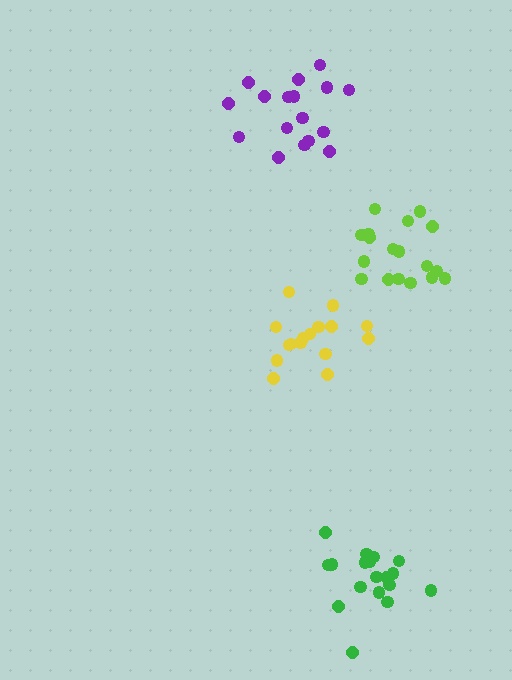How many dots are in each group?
Group 1: 17 dots, Group 2: 19 dots, Group 3: 18 dots, Group 4: 16 dots (70 total).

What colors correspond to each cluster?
The clusters are colored: purple, lime, green, yellow.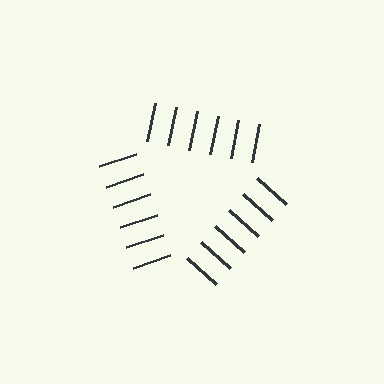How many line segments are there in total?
18 — 6 along each of the 3 edges.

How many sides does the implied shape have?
3 sides — the line-ends trace a triangle.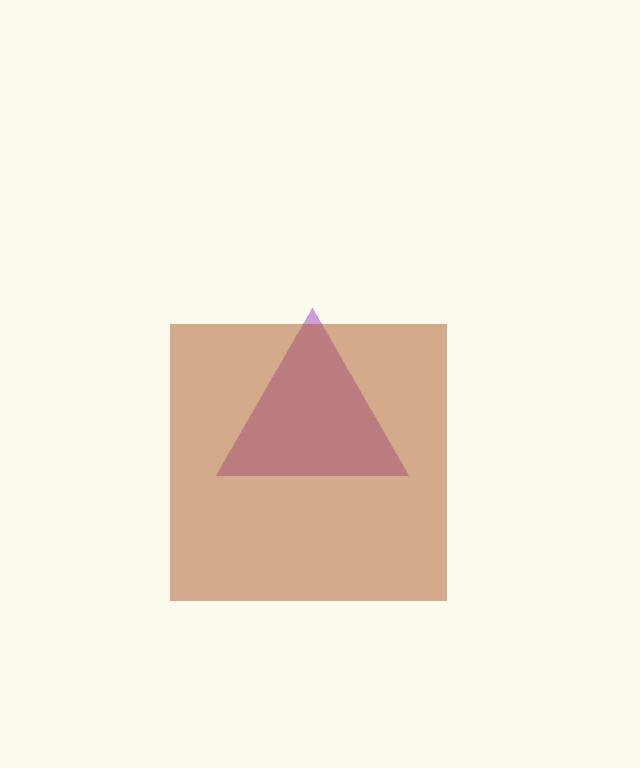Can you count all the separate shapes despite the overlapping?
Yes, there are 2 separate shapes.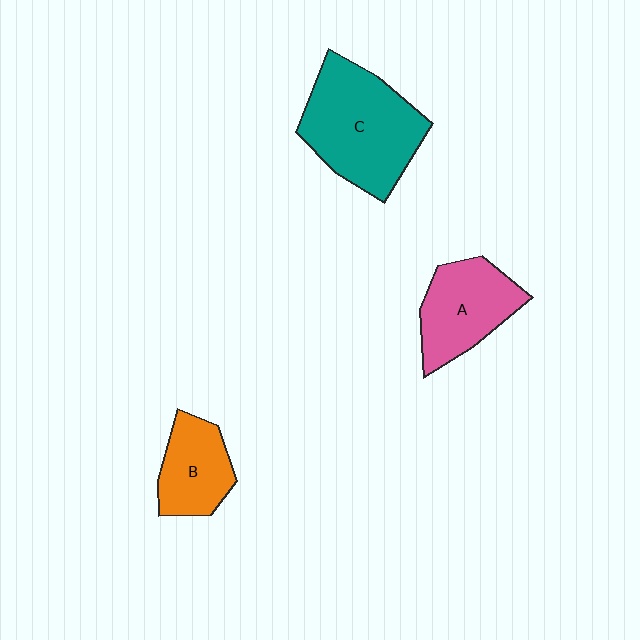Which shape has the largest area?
Shape C (teal).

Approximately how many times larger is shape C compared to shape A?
Approximately 1.5 times.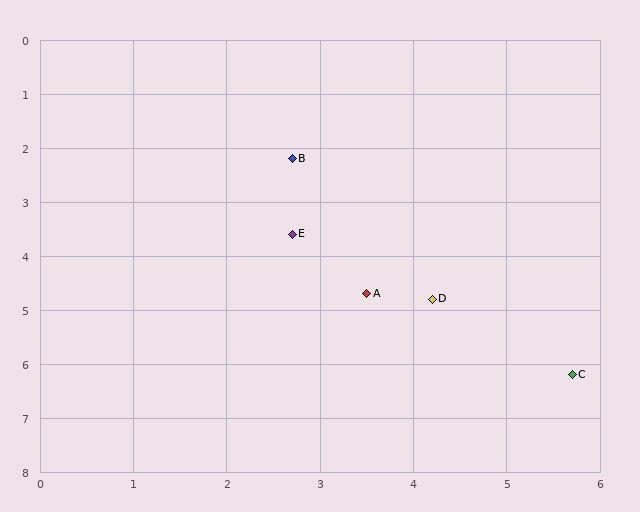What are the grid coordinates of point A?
Point A is at approximately (3.5, 4.7).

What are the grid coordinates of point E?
Point E is at approximately (2.7, 3.6).